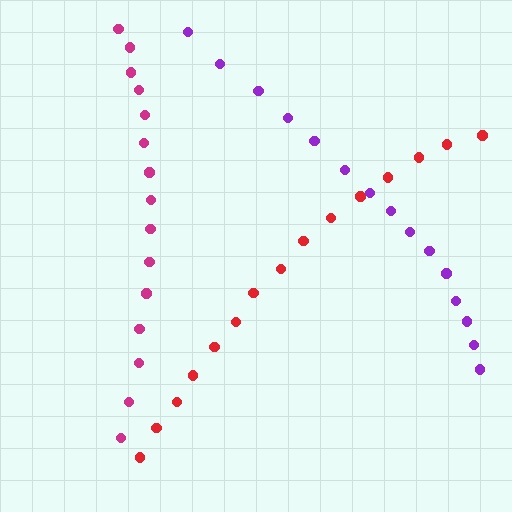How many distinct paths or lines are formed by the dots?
There are 3 distinct paths.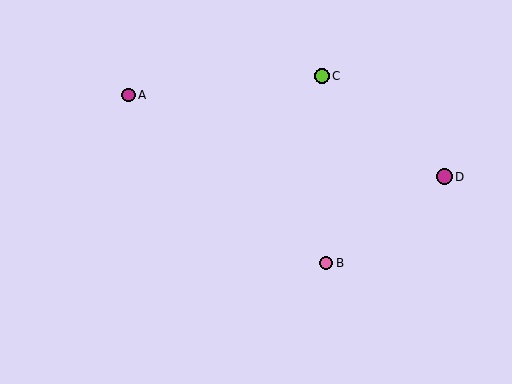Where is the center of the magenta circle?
The center of the magenta circle is at (129, 95).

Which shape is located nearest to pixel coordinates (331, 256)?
The pink circle (labeled B) at (326, 263) is nearest to that location.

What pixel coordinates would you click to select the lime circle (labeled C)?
Click at (322, 76) to select the lime circle C.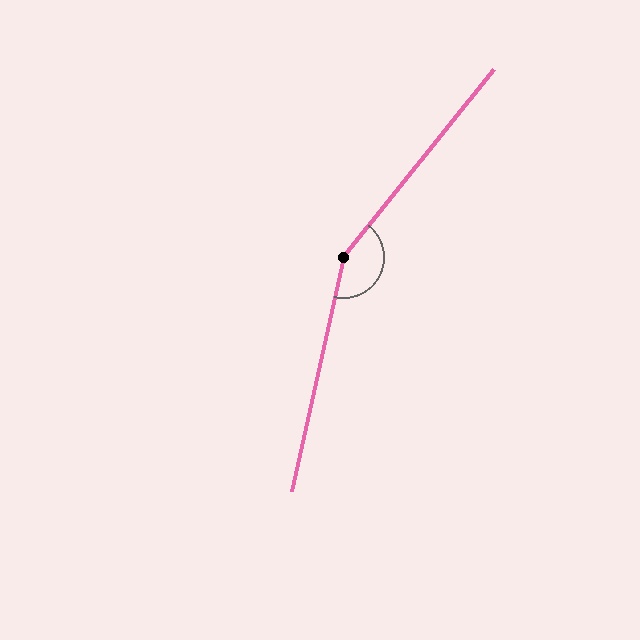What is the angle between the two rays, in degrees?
Approximately 154 degrees.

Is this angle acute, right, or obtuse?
It is obtuse.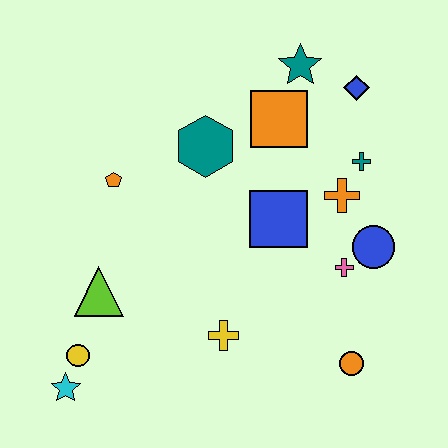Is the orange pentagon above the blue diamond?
No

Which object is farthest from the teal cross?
The cyan star is farthest from the teal cross.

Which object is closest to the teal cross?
The orange cross is closest to the teal cross.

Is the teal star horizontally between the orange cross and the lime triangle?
Yes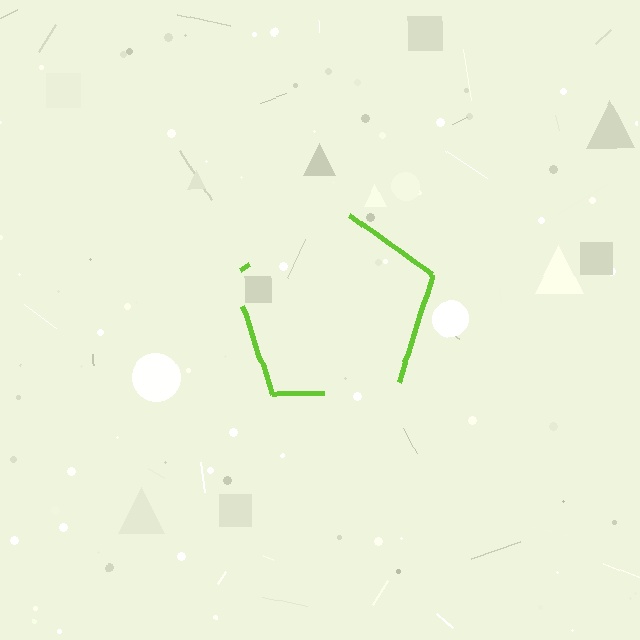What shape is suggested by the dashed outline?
The dashed outline suggests a pentagon.